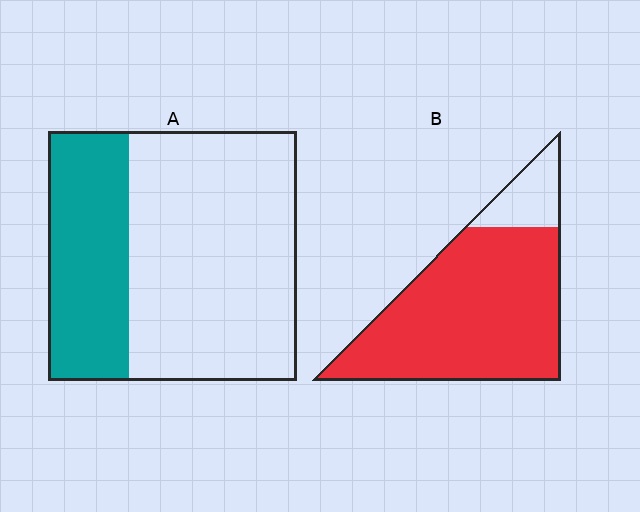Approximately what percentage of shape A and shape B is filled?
A is approximately 35% and B is approximately 85%.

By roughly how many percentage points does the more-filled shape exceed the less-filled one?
By roughly 55 percentage points (B over A).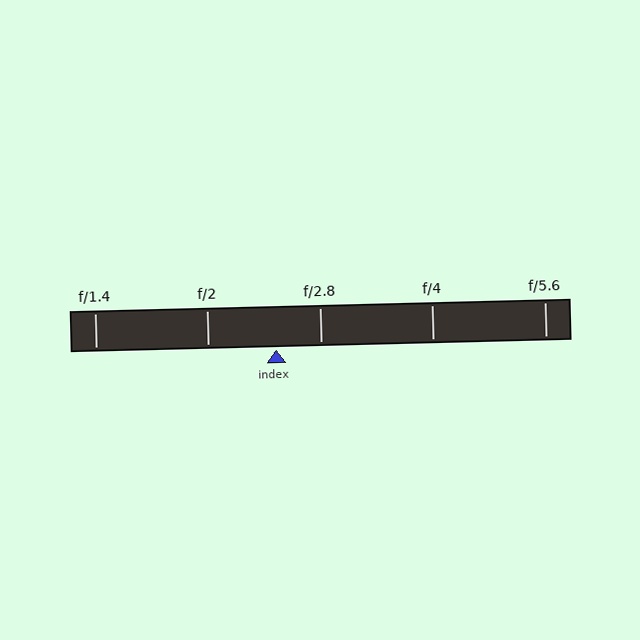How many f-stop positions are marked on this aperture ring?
There are 5 f-stop positions marked.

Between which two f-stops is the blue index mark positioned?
The index mark is between f/2 and f/2.8.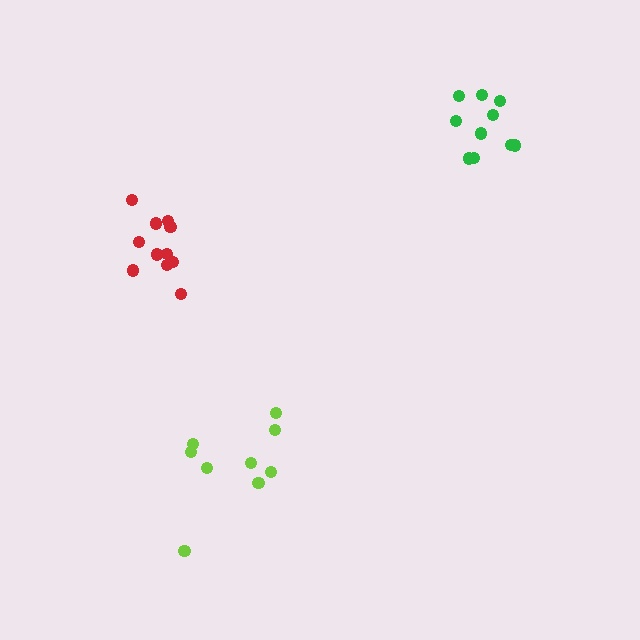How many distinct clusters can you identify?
There are 3 distinct clusters.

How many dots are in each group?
Group 1: 9 dots, Group 2: 10 dots, Group 3: 11 dots (30 total).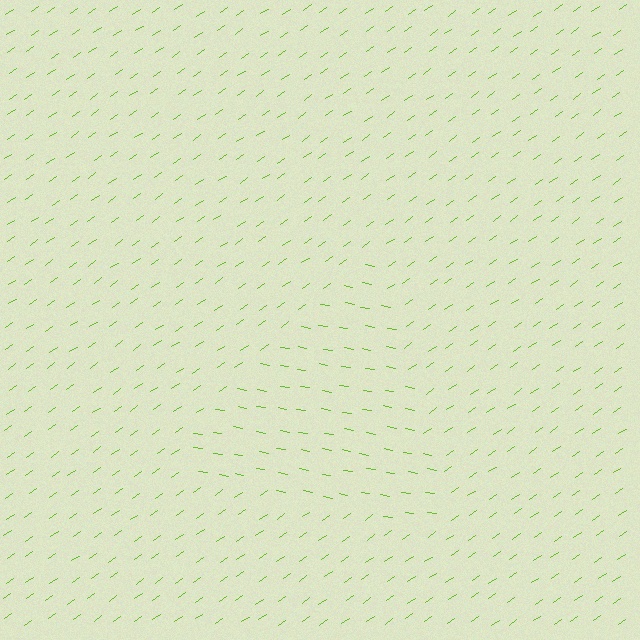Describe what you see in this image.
The image is filled with small lime line segments. A triangle region in the image has lines oriented differently from the surrounding lines, creating a visible texture boundary.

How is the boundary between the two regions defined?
The boundary is defined purely by a change in line orientation (approximately 45 degrees difference). All lines are the same color and thickness.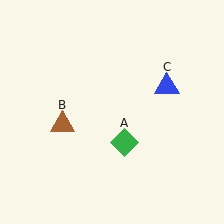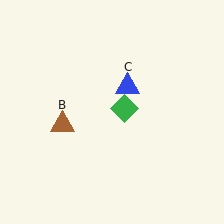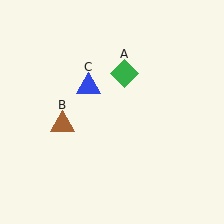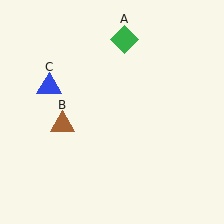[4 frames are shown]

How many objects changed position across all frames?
2 objects changed position: green diamond (object A), blue triangle (object C).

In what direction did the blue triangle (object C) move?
The blue triangle (object C) moved left.